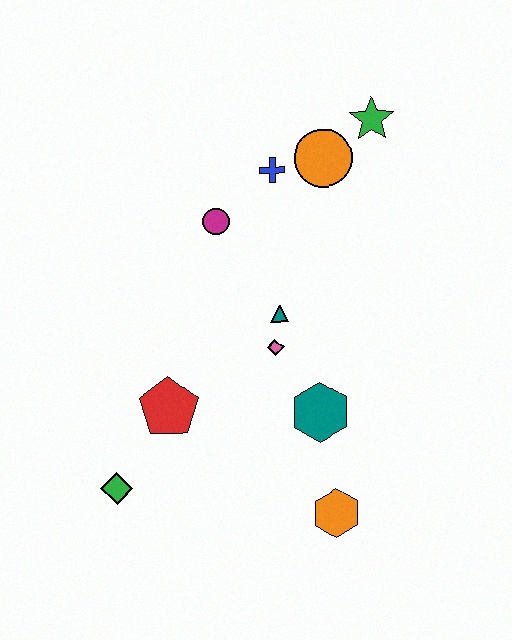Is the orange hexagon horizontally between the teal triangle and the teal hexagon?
No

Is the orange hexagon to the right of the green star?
No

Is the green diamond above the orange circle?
No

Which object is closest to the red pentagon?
The green diamond is closest to the red pentagon.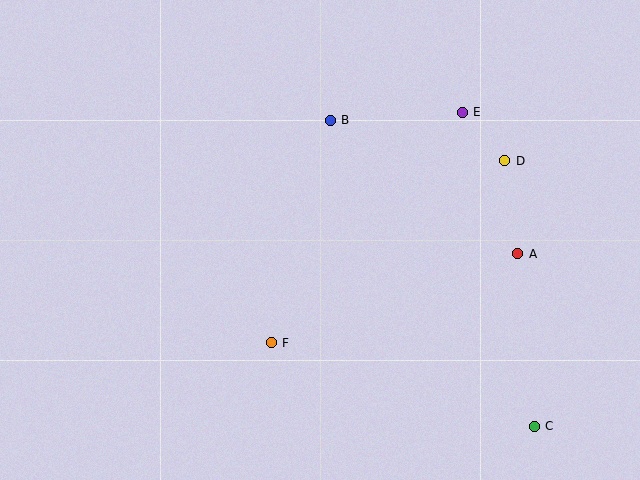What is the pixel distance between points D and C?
The distance between D and C is 267 pixels.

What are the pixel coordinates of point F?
Point F is at (271, 343).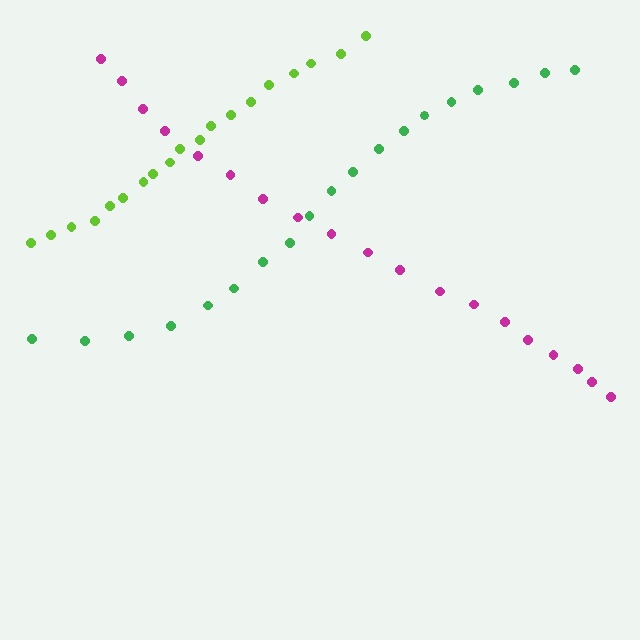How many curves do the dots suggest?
There are 3 distinct paths.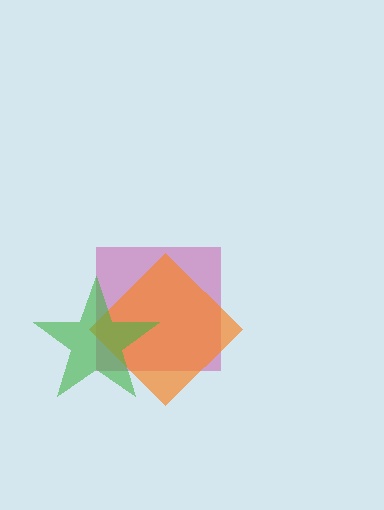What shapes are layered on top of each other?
The layered shapes are: a magenta square, an orange diamond, a green star.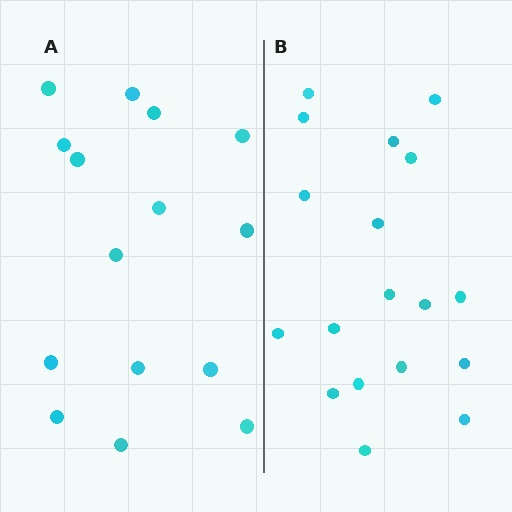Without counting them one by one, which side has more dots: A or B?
Region B (the right region) has more dots.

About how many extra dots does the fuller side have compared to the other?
Region B has just a few more — roughly 2 or 3 more dots than region A.